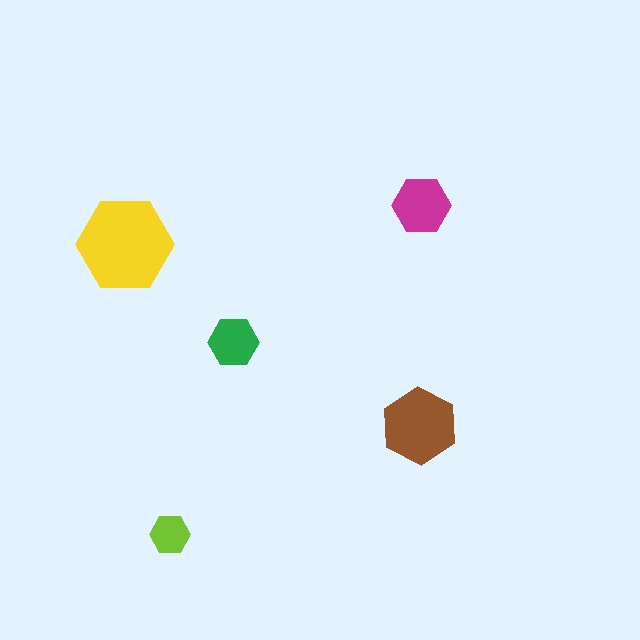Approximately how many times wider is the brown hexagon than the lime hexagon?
About 2 times wider.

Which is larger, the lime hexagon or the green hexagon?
The green one.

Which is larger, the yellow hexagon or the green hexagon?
The yellow one.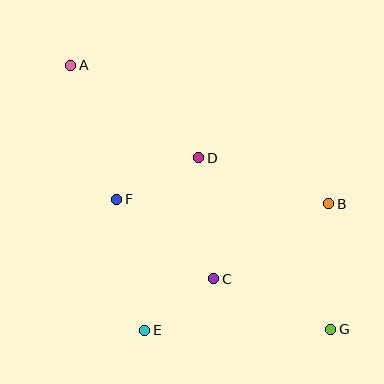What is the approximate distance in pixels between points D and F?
The distance between D and F is approximately 92 pixels.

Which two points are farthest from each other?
Points A and G are farthest from each other.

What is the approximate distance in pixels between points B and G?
The distance between B and G is approximately 125 pixels.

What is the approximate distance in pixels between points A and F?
The distance between A and F is approximately 142 pixels.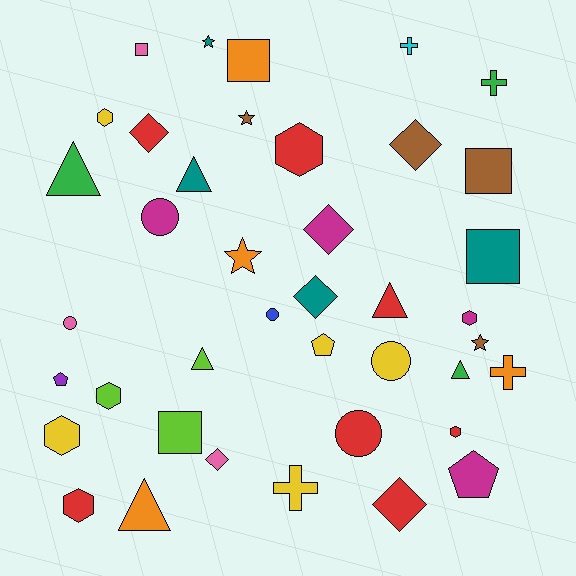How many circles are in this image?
There are 5 circles.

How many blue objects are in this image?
There is 1 blue object.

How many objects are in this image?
There are 40 objects.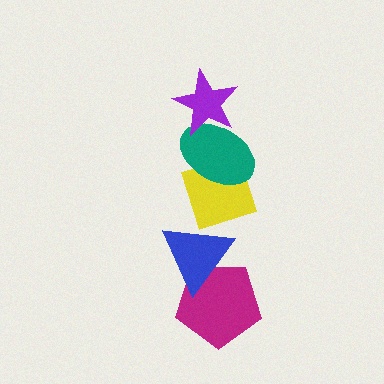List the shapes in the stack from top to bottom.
From top to bottom: the purple star, the teal ellipse, the yellow diamond, the blue triangle, the magenta pentagon.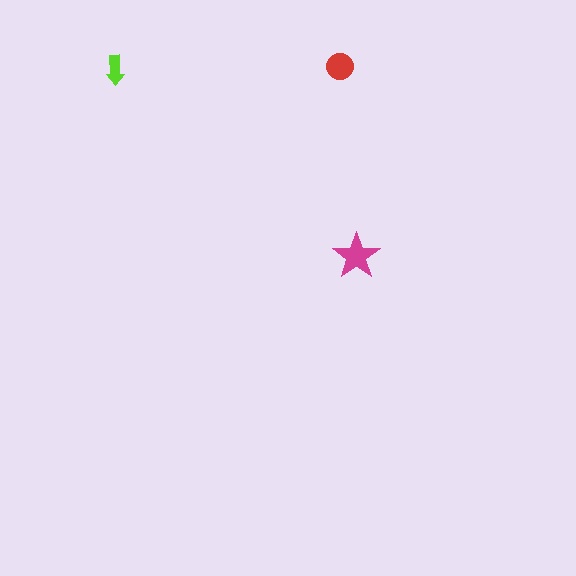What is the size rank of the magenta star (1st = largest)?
1st.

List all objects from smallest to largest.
The lime arrow, the red circle, the magenta star.